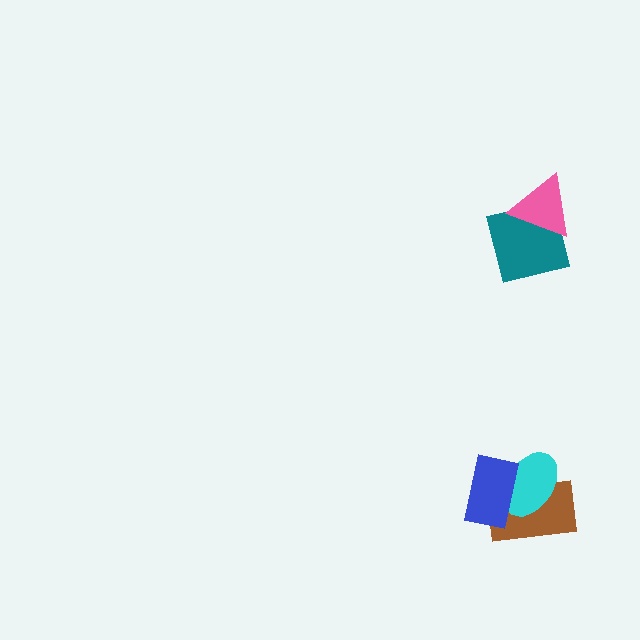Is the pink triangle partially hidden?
No, no other shape covers it.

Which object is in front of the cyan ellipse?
The blue rectangle is in front of the cyan ellipse.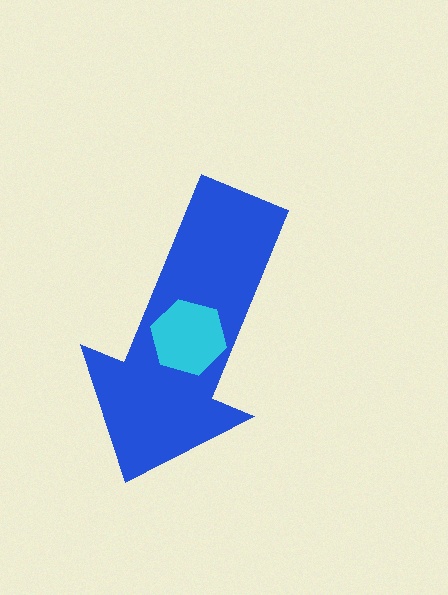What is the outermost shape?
The blue arrow.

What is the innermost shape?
The cyan hexagon.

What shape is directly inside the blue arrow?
The cyan hexagon.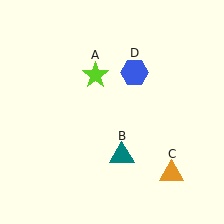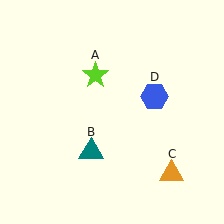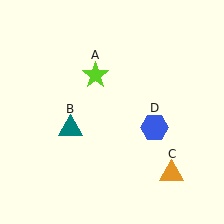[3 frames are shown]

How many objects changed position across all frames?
2 objects changed position: teal triangle (object B), blue hexagon (object D).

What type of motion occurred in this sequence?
The teal triangle (object B), blue hexagon (object D) rotated clockwise around the center of the scene.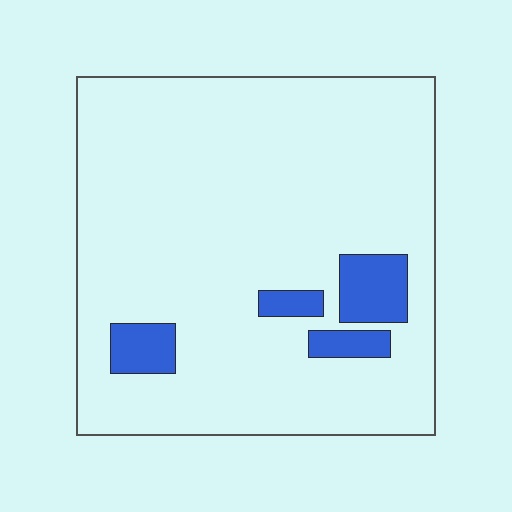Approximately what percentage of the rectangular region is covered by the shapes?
Approximately 10%.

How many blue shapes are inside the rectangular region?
4.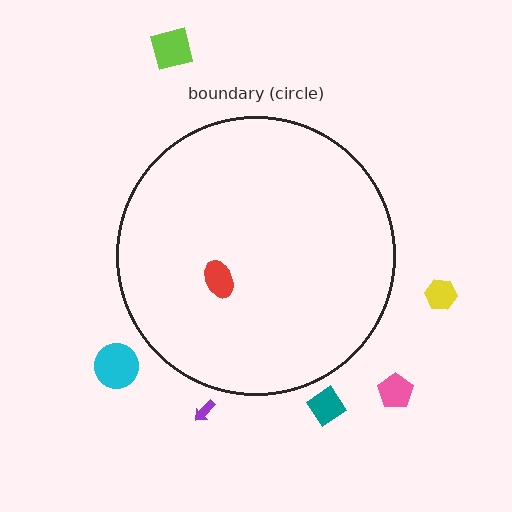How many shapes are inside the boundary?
1 inside, 6 outside.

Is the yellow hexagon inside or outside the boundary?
Outside.